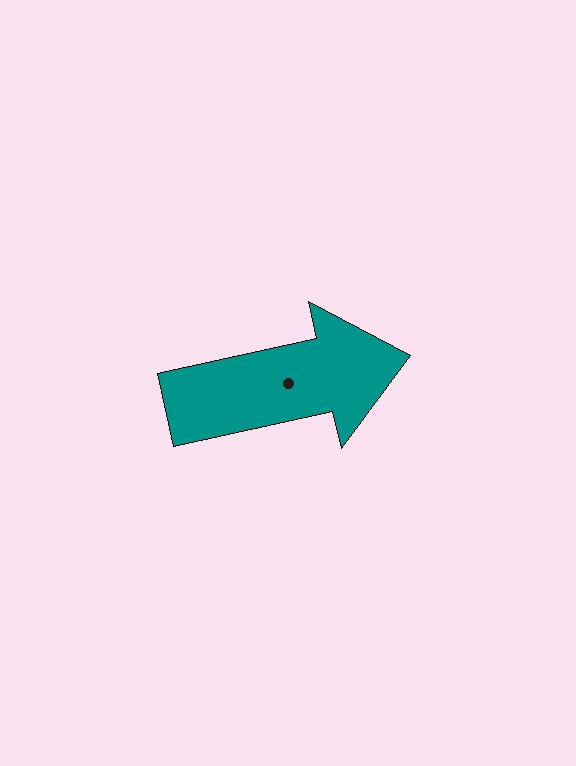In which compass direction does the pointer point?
East.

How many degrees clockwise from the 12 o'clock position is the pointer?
Approximately 78 degrees.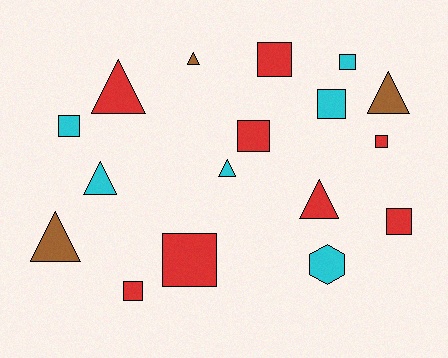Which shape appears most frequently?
Square, with 9 objects.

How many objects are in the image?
There are 17 objects.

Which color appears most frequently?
Red, with 8 objects.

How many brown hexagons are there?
There are no brown hexagons.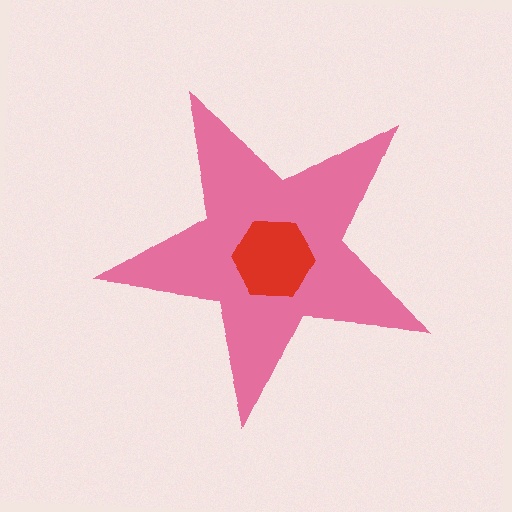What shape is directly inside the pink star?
The red hexagon.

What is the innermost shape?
The red hexagon.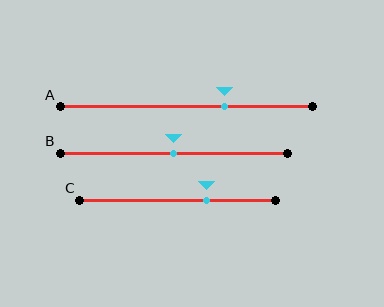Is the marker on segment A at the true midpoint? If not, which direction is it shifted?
No, the marker on segment A is shifted to the right by about 15% of the segment length.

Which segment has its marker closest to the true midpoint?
Segment B has its marker closest to the true midpoint.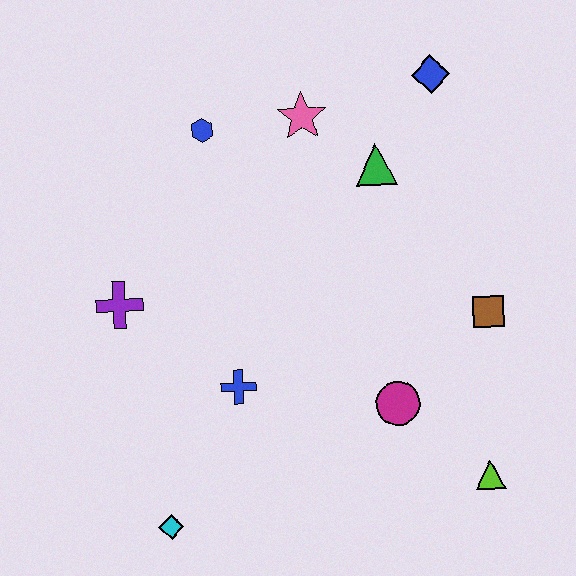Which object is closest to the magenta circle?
The lime triangle is closest to the magenta circle.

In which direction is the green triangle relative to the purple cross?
The green triangle is to the right of the purple cross.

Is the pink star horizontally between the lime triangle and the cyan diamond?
Yes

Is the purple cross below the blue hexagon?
Yes